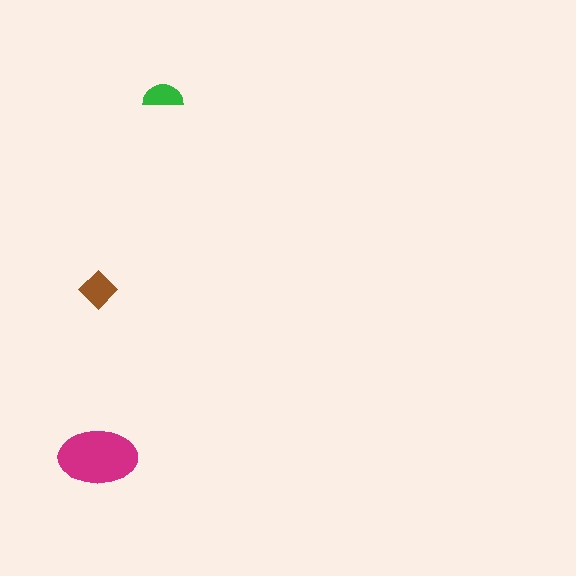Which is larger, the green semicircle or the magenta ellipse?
The magenta ellipse.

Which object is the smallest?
The green semicircle.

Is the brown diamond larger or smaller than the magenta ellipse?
Smaller.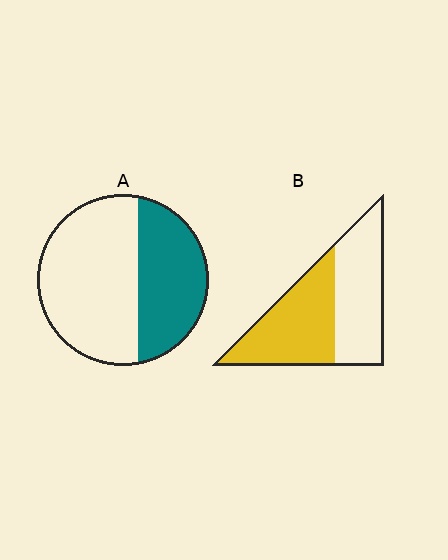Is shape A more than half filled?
No.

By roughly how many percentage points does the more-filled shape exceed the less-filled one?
By roughly 10 percentage points (B over A).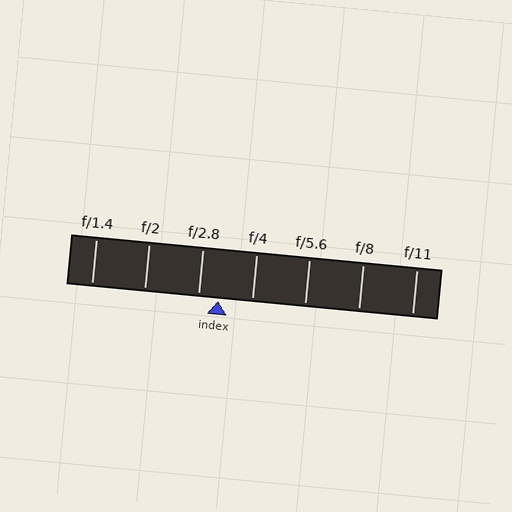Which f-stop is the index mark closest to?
The index mark is closest to f/2.8.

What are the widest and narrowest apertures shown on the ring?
The widest aperture shown is f/1.4 and the narrowest is f/11.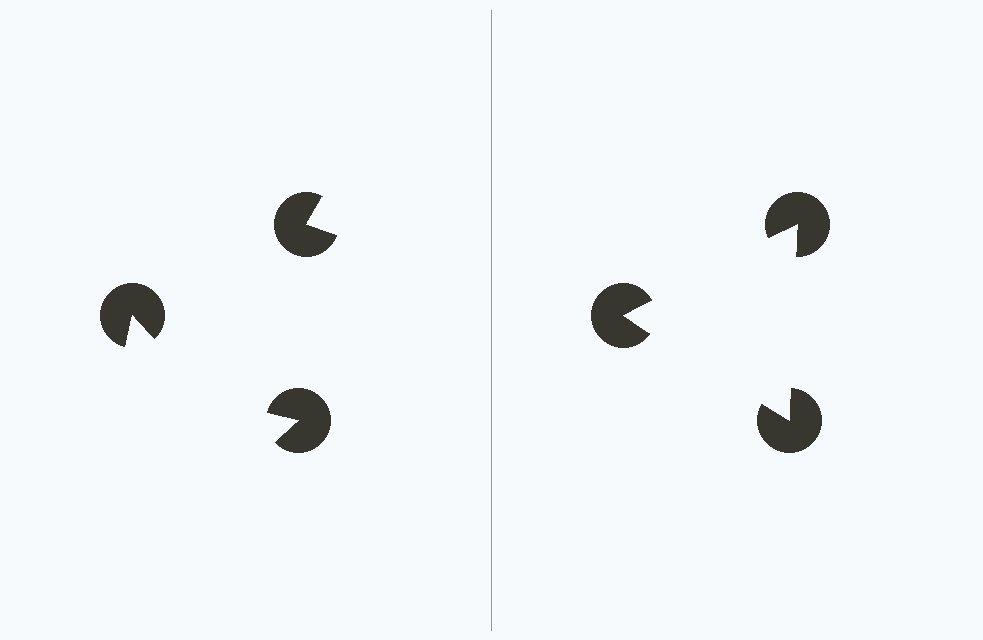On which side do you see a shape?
An illusory triangle appears on the right side. On the left side the wedge cuts are rotated, so no coherent shape forms.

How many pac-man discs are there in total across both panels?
6 — 3 on each side.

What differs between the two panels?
The pac-man discs are positioned identically on both sides; only the wedge orientations differ. On the right they align to a triangle; on the left they are misaligned.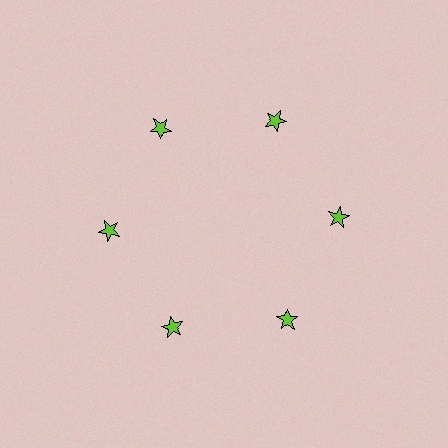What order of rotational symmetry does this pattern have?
This pattern has 6-fold rotational symmetry.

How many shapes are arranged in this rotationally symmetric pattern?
There are 6 shapes, arranged in 6 groups of 1.